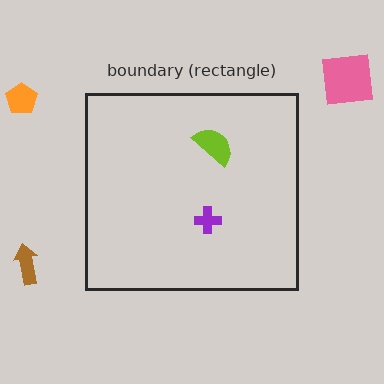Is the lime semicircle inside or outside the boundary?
Inside.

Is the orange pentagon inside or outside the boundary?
Outside.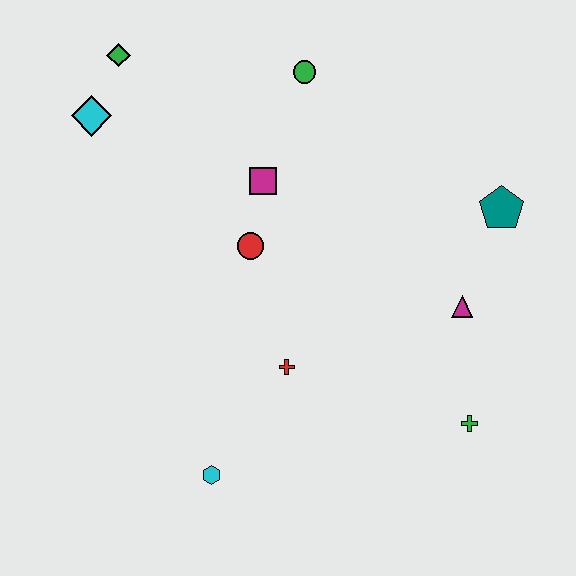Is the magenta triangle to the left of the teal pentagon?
Yes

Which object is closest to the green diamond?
The cyan diamond is closest to the green diamond.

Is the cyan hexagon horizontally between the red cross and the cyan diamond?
Yes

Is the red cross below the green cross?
No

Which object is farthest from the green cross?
The green diamond is farthest from the green cross.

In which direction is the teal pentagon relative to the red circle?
The teal pentagon is to the right of the red circle.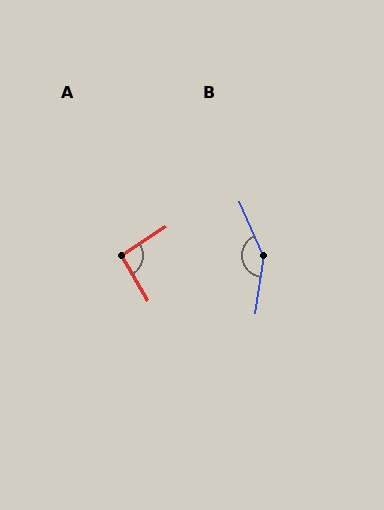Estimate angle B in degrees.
Approximately 148 degrees.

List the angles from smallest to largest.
A (93°), B (148°).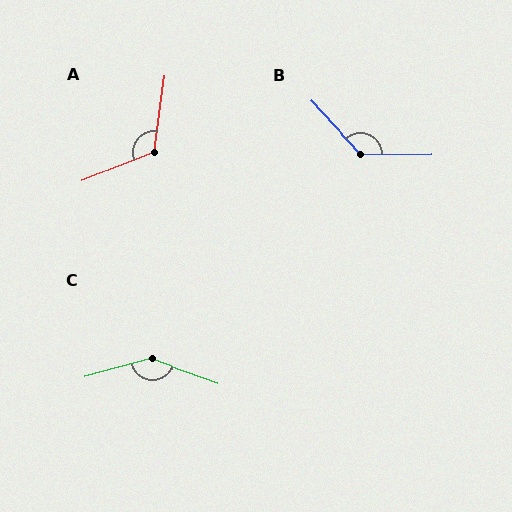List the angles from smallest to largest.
A (120°), B (132°), C (145°).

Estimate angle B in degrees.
Approximately 132 degrees.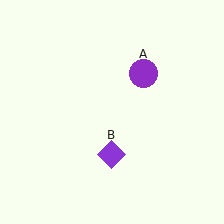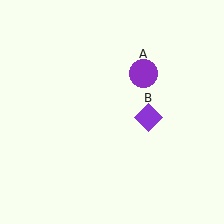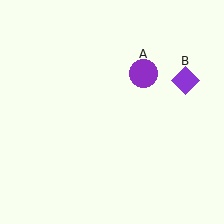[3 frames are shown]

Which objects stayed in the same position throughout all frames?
Purple circle (object A) remained stationary.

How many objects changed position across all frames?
1 object changed position: purple diamond (object B).